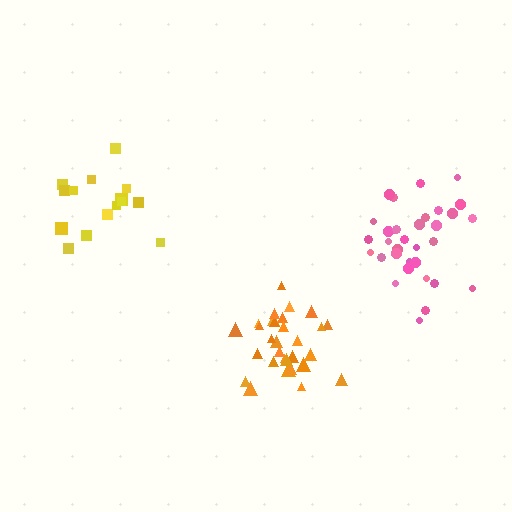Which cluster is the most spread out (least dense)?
Yellow.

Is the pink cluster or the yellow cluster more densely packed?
Pink.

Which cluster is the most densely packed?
Orange.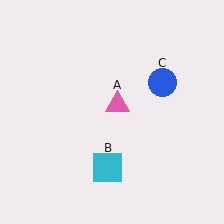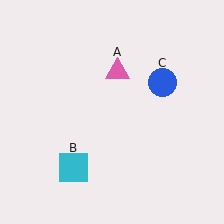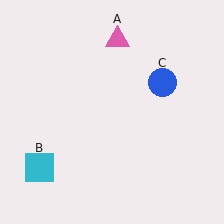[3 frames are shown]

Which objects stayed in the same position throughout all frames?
Blue circle (object C) remained stationary.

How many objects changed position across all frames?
2 objects changed position: pink triangle (object A), cyan square (object B).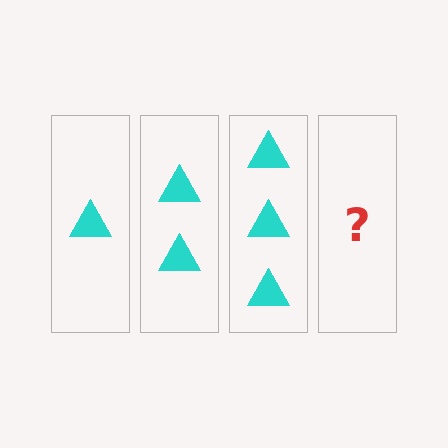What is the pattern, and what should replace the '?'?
The pattern is that each step adds one more triangle. The '?' should be 4 triangles.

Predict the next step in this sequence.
The next step is 4 triangles.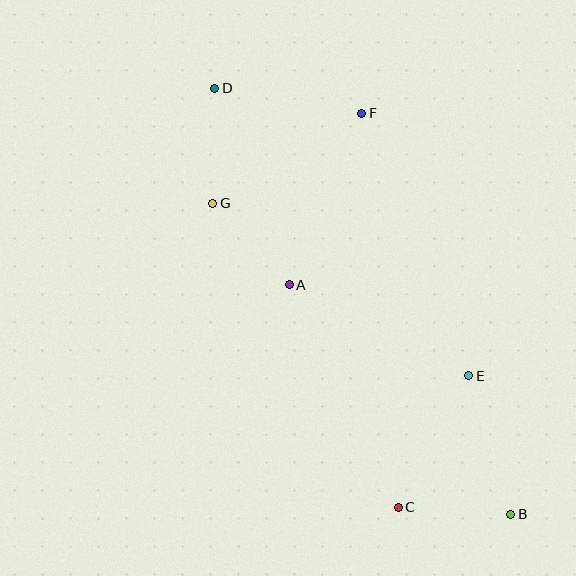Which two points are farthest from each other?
Points B and D are farthest from each other.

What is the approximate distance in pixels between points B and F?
The distance between B and F is approximately 428 pixels.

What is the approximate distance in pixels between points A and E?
The distance between A and E is approximately 201 pixels.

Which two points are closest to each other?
Points A and G are closest to each other.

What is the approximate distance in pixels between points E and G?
The distance between E and G is approximately 309 pixels.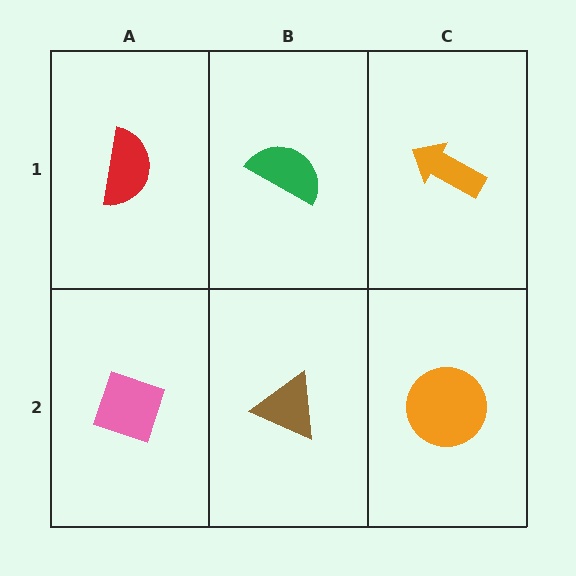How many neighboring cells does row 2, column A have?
2.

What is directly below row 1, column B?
A brown triangle.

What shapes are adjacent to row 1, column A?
A pink diamond (row 2, column A), a green semicircle (row 1, column B).